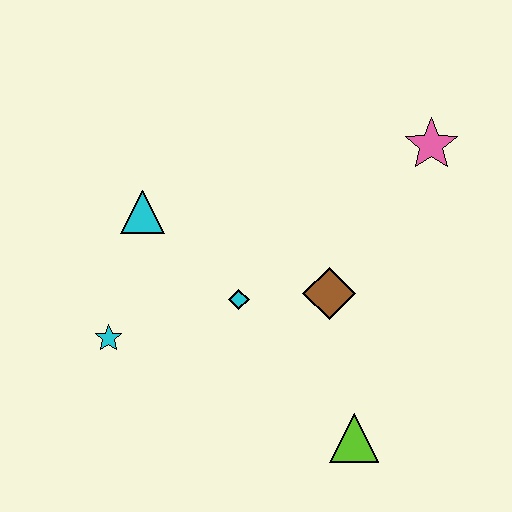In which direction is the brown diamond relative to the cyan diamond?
The brown diamond is to the right of the cyan diamond.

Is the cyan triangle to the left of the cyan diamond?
Yes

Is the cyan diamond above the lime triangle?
Yes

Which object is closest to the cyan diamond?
The brown diamond is closest to the cyan diamond.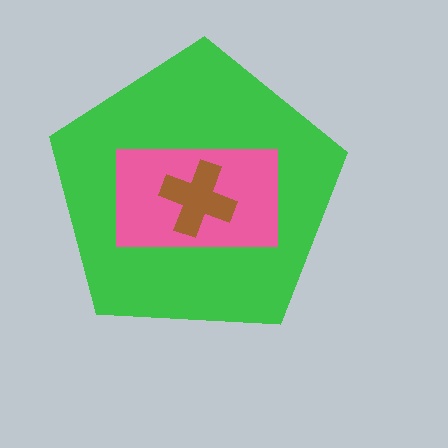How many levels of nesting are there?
3.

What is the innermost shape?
The brown cross.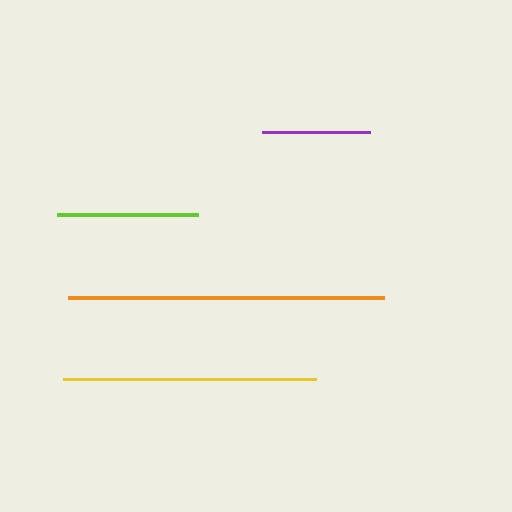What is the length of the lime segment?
The lime segment is approximately 141 pixels long.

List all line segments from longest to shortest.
From longest to shortest: orange, yellow, lime, purple.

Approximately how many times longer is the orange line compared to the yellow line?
The orange line is approximately 1.2 times the length of the yellow line.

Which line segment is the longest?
The orange line is the longest at approximately 316 pixels.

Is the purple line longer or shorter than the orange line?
The orange line is longer than the purple line.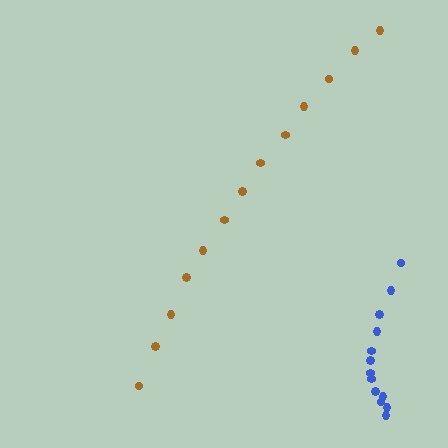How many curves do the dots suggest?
There are 2 distinct paths.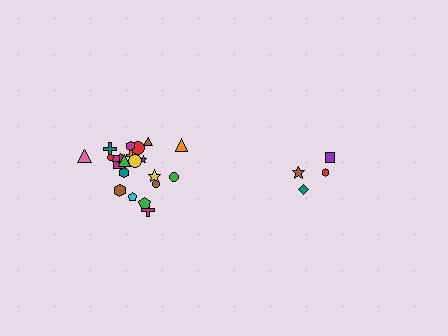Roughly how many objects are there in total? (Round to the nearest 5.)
Roughly 25 objects in total.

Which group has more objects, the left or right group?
The left group.